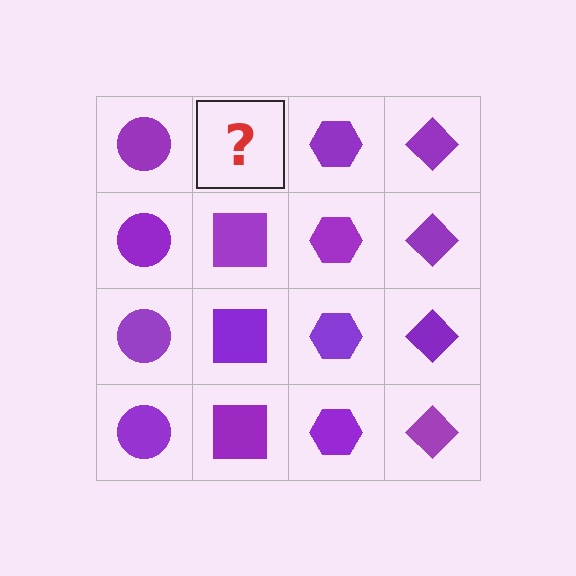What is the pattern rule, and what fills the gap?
The rule is that each column has a consistent shape. The gap should be filled with a purple square.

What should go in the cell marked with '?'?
The missing cell should contain a purple square.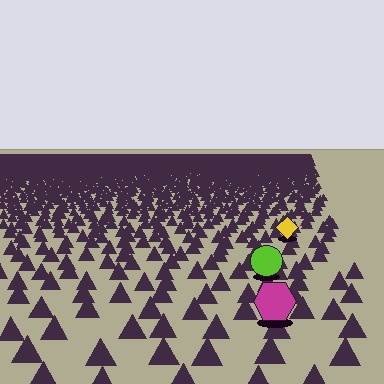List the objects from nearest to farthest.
From nearest to farthest: the magenta hexagon, the lime circle, the yellow diamond.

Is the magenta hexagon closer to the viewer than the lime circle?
Yes. The magenta hexagon is closer — you can tell from the texture gradient: the ground texture is coarser near it.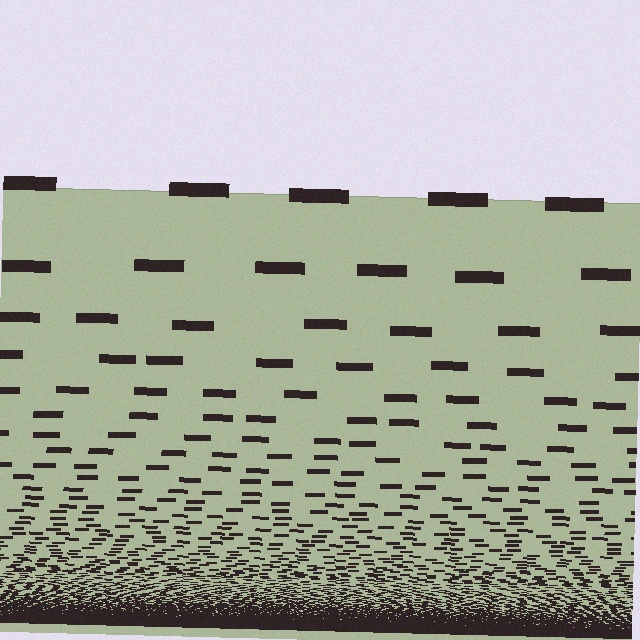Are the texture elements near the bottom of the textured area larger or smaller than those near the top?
Smaller. The gradient is inverted — elements near the bottom are smaller and denser.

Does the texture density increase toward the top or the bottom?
Density increases toward the bottom.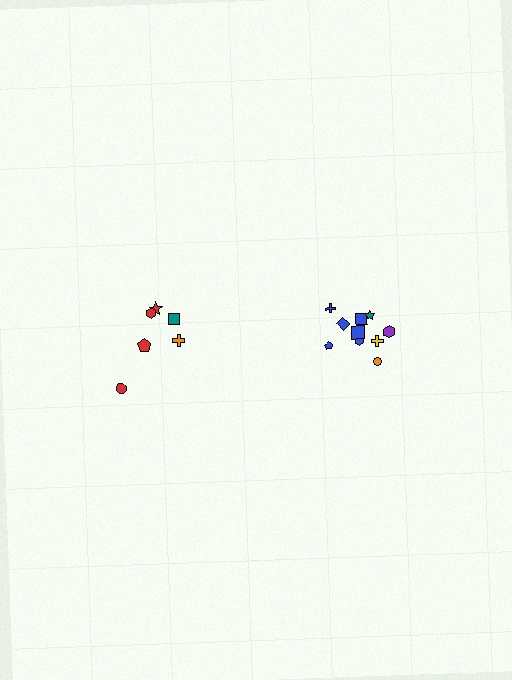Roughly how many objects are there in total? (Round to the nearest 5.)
Roughly 15 objects in total.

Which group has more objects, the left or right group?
The right group.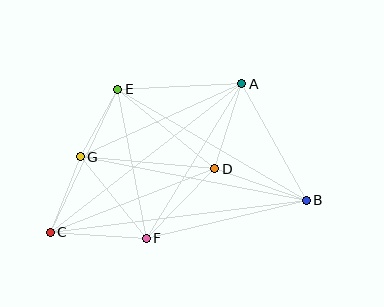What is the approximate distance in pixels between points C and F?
The distance between C and F is approximately 96 pixels.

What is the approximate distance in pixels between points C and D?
The distance between C and D is approximately 177 pixels.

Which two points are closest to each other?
Points E and G are closest to each other.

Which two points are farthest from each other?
Points B and C are farthest from each other.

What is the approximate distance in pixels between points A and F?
The distance between A and F is approximately 182 pixels.